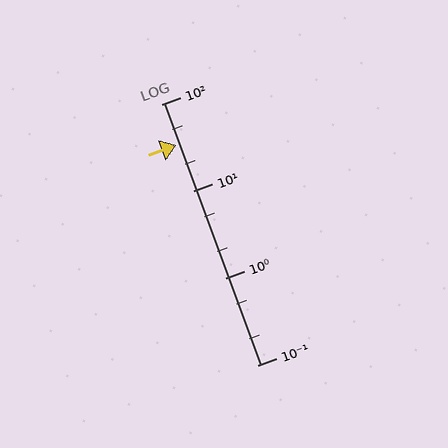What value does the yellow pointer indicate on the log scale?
The pointer indicates approximately 34.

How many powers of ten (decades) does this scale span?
The scale spans 3 decades, from 0.1 to 100.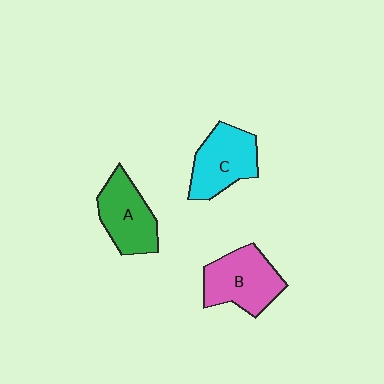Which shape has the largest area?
Shape B (pink).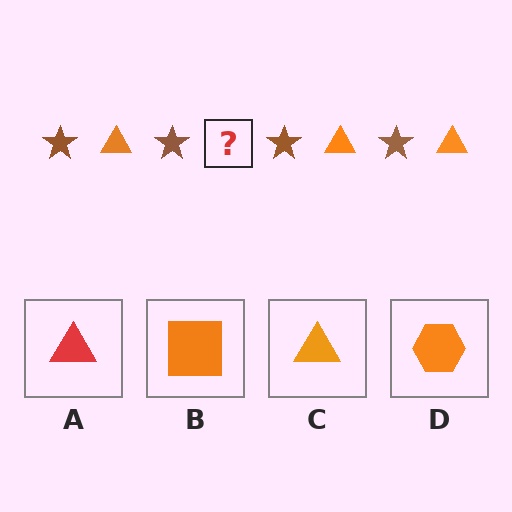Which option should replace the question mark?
Option C.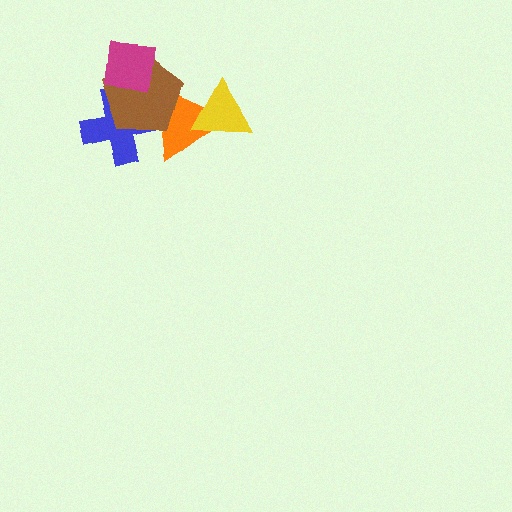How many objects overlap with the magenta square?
2 objects overlap with the magenta square.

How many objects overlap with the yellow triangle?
1 object overlaps with the yellow triangle.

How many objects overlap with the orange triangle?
3 objects overlap with the orange triangle.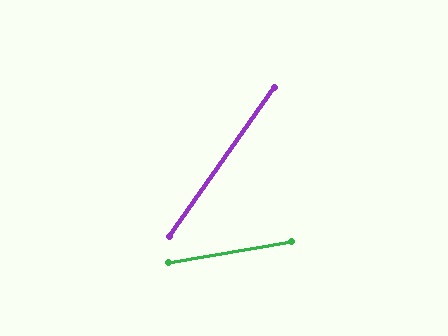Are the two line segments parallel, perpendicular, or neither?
Neither parallel nor perpendicular — they differ by about 45°.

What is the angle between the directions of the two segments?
Approximately 45 degrees.